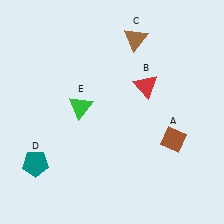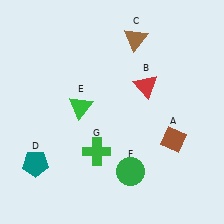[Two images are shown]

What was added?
A green circle (F), a green cross (G) were added in Image 2.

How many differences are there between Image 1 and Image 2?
There are 2 differences between the two images.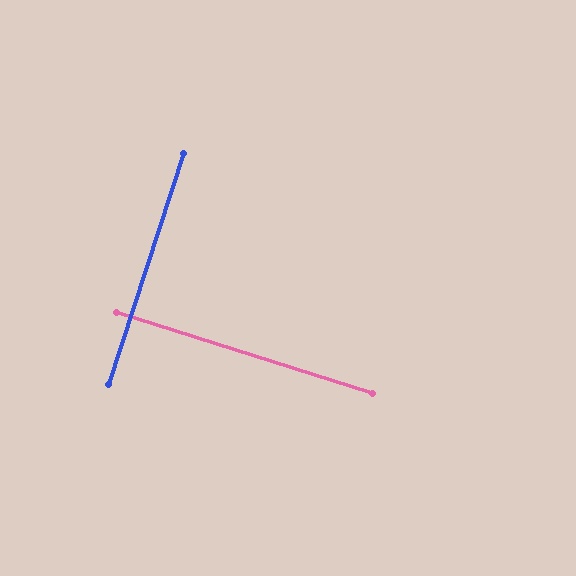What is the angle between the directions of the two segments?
Approximately 90 degrees.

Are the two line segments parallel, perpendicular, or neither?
Perpendicular — they meet at approximately 90°.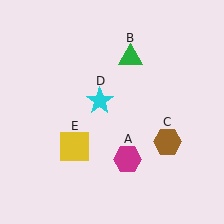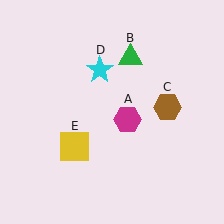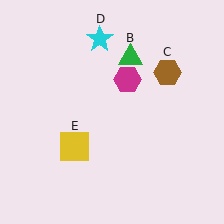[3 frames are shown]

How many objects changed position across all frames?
3 objects changed position: magenta hexagon (object A), brown hexagon (object C), cyan star (object D).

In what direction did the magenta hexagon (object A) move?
The magenta hexagon (object A) moved up.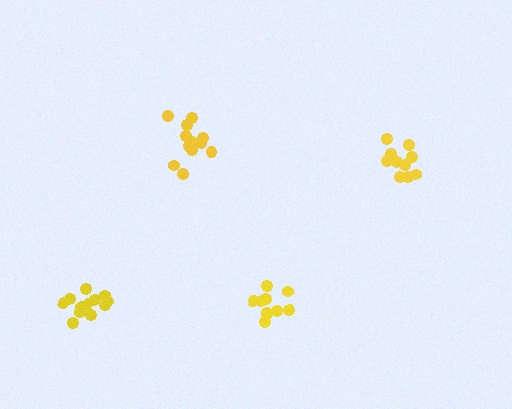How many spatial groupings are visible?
There are 4 spatial groupings.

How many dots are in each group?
Group 1: 10 dots, Group 2: 12 dots, Group 3: 10 dots, Group 4: 12 dots (44 total).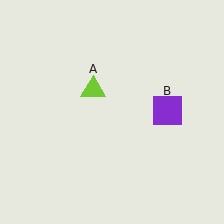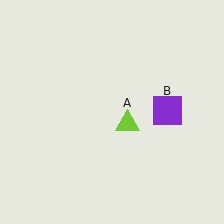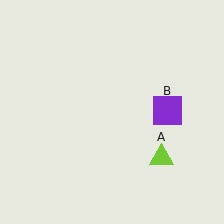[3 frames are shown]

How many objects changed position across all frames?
1 object changed position: lime triangle (object A).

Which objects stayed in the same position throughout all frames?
Purple square (object B) remained stationary.